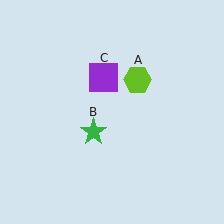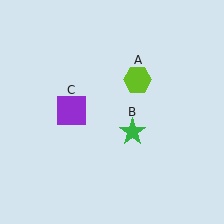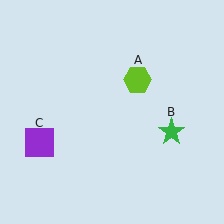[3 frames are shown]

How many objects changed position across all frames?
2 objects changed position: green star (object B), purple square (object C).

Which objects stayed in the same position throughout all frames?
Lime hexagon (object A) remained stationary.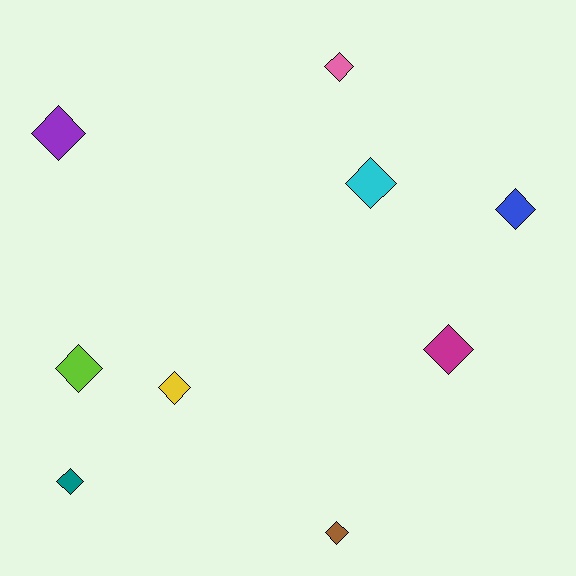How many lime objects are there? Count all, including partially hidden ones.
There is 1 lime object.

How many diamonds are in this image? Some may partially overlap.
There are 9 diamonds.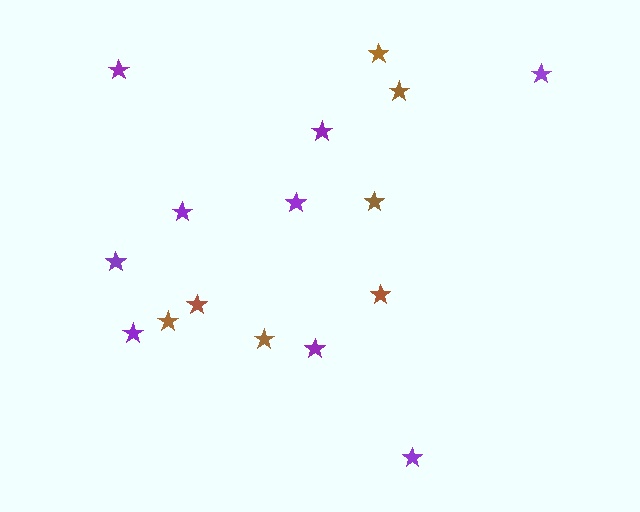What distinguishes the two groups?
There are 2 groups: one group of purple stars (9) and one group of brown stars (7).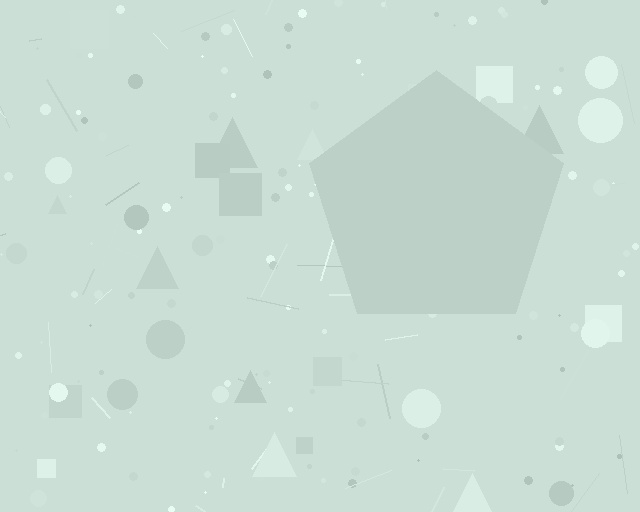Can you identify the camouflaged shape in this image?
The camouflaged shape is a pentagon.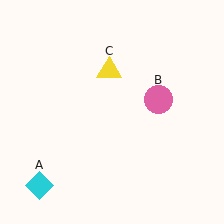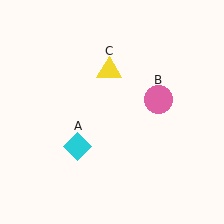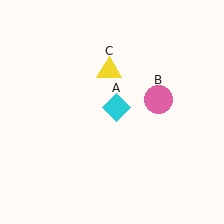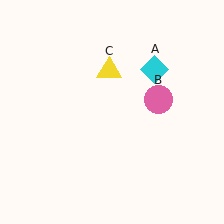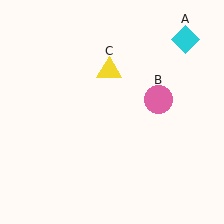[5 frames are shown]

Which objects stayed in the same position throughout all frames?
Pink circle (object B) and yellow triangle (object C) remained stationary.